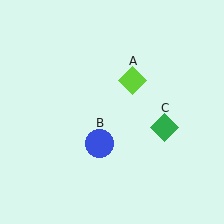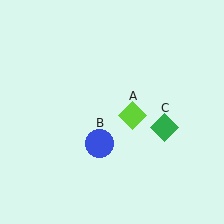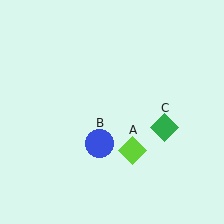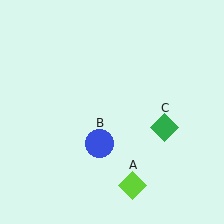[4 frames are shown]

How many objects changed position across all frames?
1 object changed position: lime diamond (object A).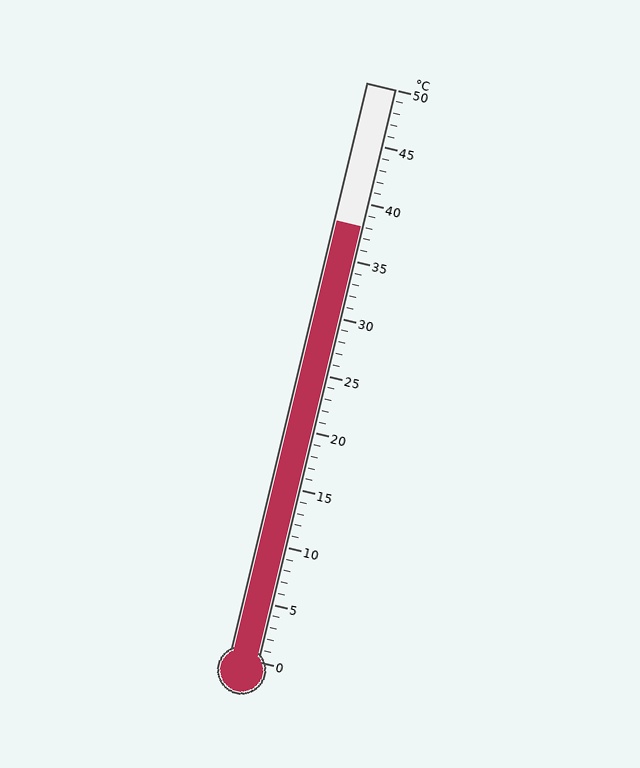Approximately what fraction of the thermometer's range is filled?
The thermometer is filled to approximately 75% of its range.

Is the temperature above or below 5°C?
The temperature is above 5°C.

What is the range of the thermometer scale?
The thermometer scale ranges from 0°C to 50°C.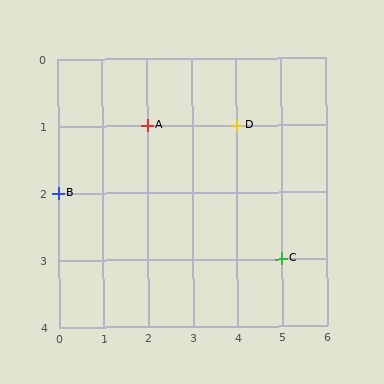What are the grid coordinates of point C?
Point C is at grid coordinates (5, 3).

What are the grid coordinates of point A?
Point A is at grid coordinates (2, 1).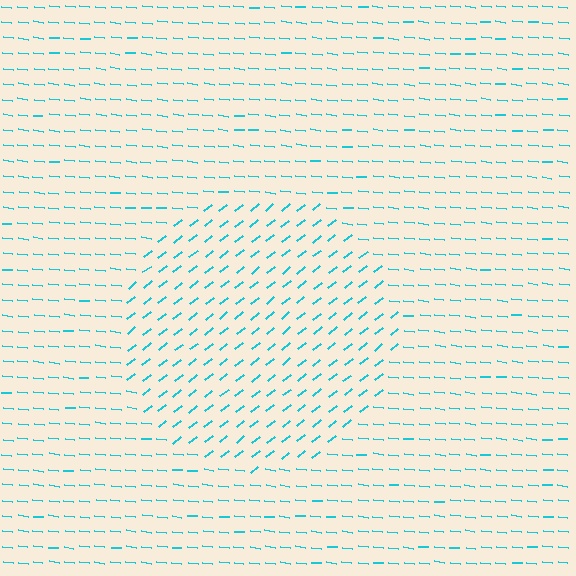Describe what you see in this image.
The image is filled with small cyan line segments. A circle region in the image has lines oriented differently from the surrounding lines, creating a visible texture boundary.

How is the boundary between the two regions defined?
The boundary is defined purely by a change in line orientation (approximately 45 degrees difference). All lines are the same color and thickness.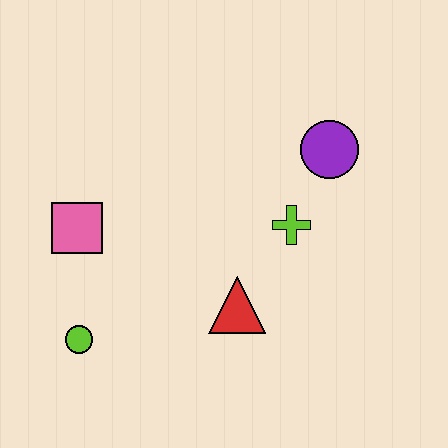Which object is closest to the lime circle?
The pink square is closest to the lime circle.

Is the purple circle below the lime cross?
No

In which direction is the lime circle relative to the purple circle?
The lime circle is to the left of the purple circle.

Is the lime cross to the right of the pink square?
Yes